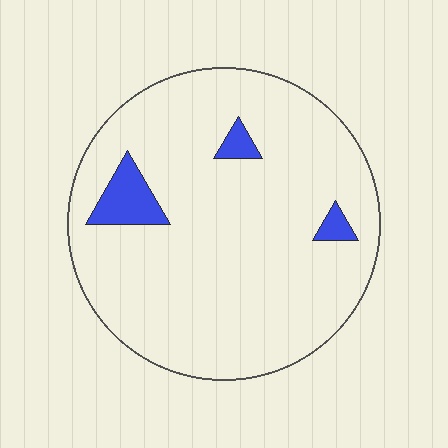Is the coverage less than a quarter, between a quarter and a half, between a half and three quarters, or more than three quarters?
Less than a quarter.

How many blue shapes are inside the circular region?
3.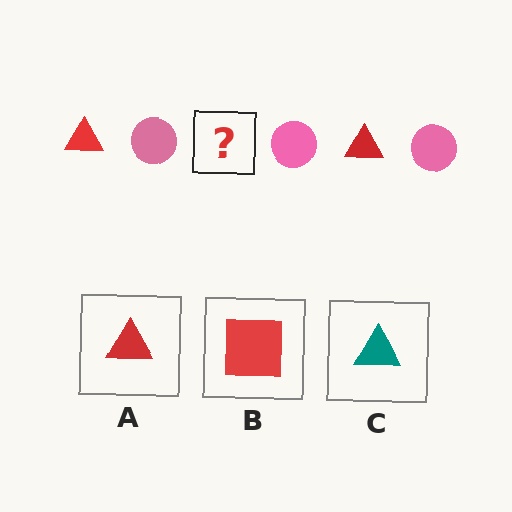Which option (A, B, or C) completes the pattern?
A.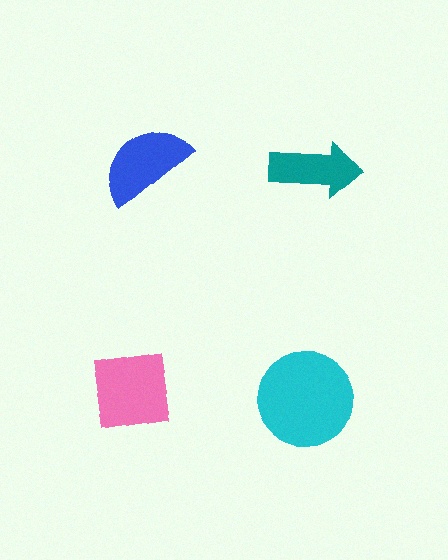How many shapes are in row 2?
2 shapes.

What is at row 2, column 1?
A pink square.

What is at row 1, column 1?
A blue semicircle.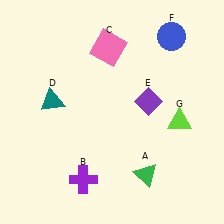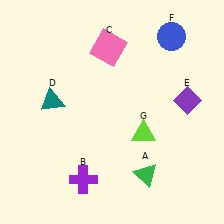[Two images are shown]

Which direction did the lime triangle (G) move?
The lime triangle (G) moved left.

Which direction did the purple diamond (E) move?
The purple diamond (E) moved right.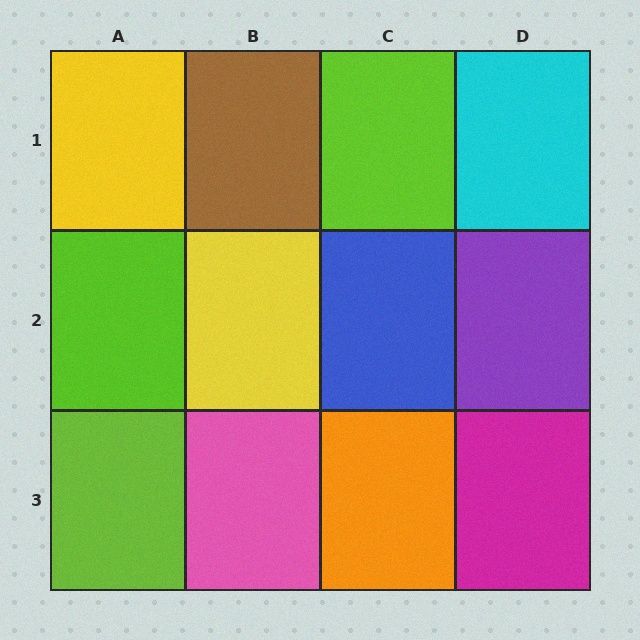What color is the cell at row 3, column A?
Lime.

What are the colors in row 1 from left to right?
Yellow, brown, lime, cyan.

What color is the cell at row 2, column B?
Yellow.